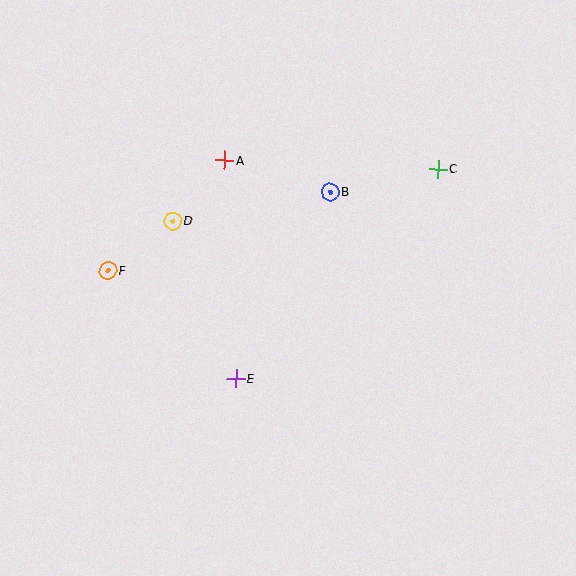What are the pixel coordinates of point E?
Point E is at (236, 378).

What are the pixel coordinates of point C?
Point C is at (438, 169).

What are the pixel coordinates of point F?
Point F is at (108, 271).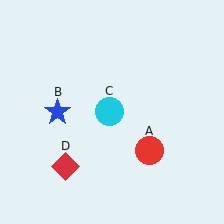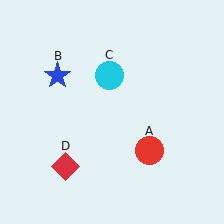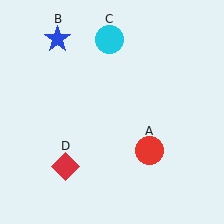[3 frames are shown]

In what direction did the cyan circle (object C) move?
The cyan circle (object C) moved up.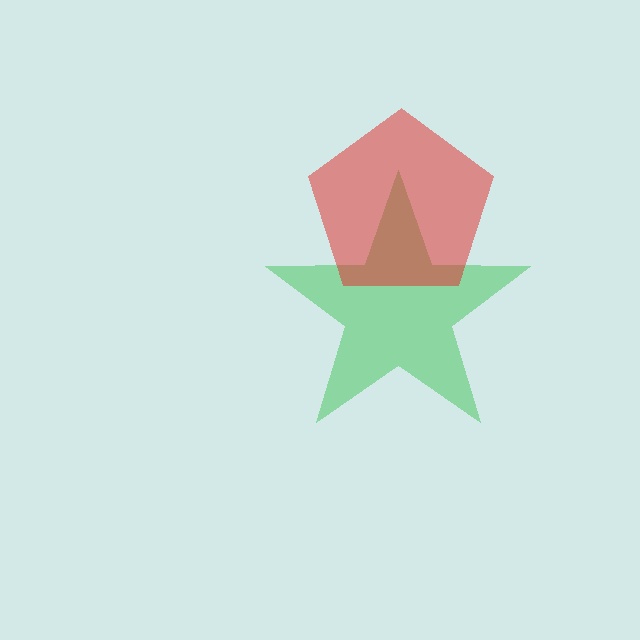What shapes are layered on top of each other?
The layered shapes are: a green star, a red pentagon.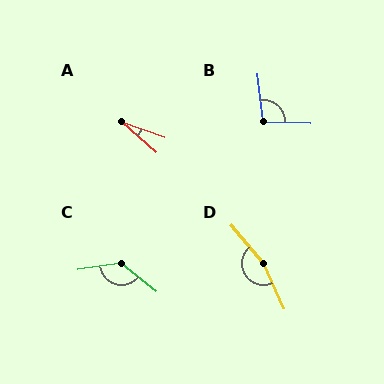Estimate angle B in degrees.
Approximately 99 degrees.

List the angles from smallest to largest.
A (22°), B (99°), C (132°), D (163°).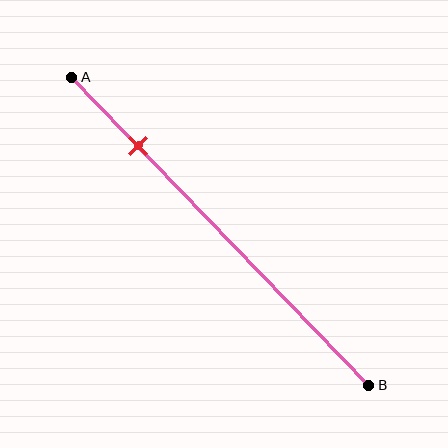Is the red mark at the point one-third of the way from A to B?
No, the mark is at about 20% from A, not at the 33% one-third point.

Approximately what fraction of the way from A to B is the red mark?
The red mark is approximately 20% of the way from A to B.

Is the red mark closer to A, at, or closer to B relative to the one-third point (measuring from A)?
The red mark is closer to point A than the one-third point of segment AB.